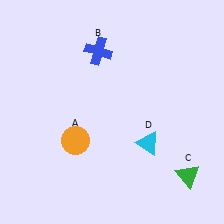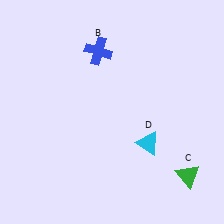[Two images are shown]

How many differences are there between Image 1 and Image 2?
There is 1 difference between the two images.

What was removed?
The orange circle (A) was removed in Image 2.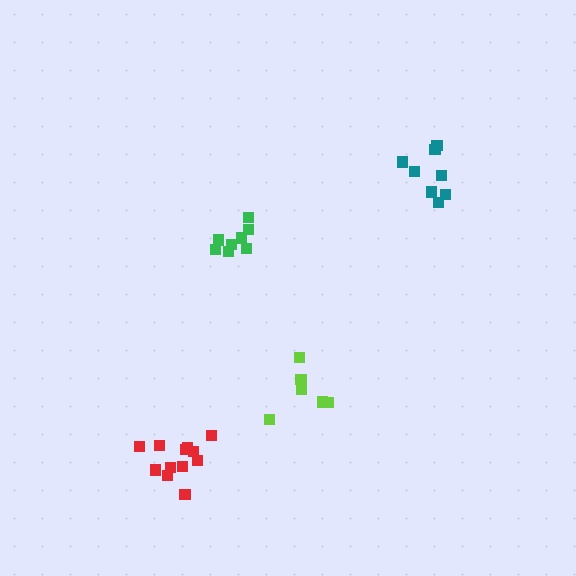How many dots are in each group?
Group 1: 6 dots, Group 2: 12 dots, Group 3: 8 dots, Group 4: 8 dots (34 total).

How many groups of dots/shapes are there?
There are 4 groups.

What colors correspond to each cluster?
The clusters are colored: lime, red, teal, green.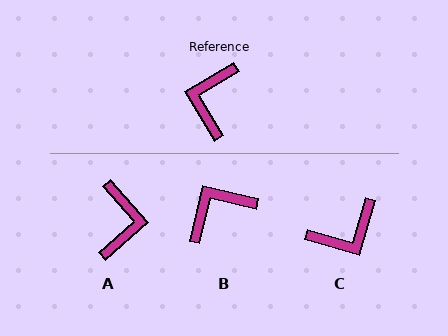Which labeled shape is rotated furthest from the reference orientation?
A, about 169 degrees away.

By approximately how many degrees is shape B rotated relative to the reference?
Approximately 44 degrees clockwise.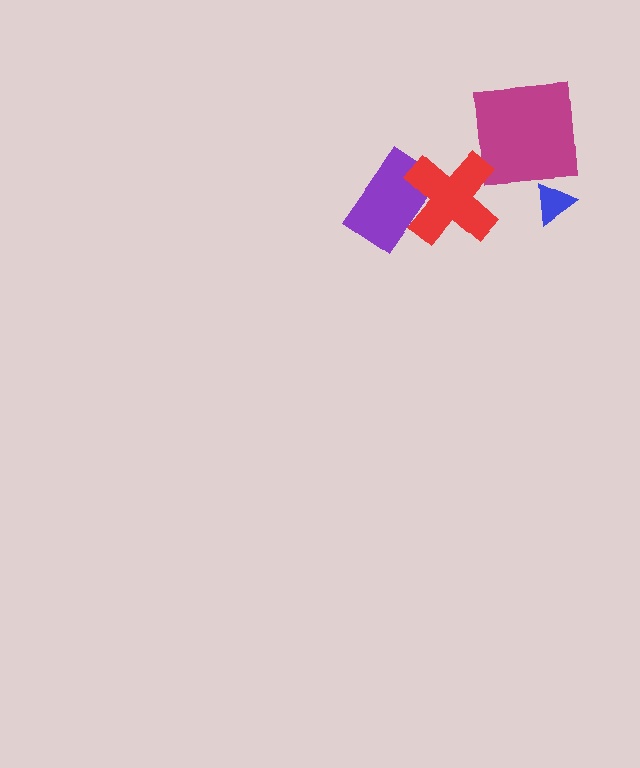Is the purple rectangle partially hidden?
Yes, it is partially covered by another shape.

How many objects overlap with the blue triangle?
0 objects overlap with the blue triangle.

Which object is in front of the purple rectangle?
The red cross is in front of the purple rectangle.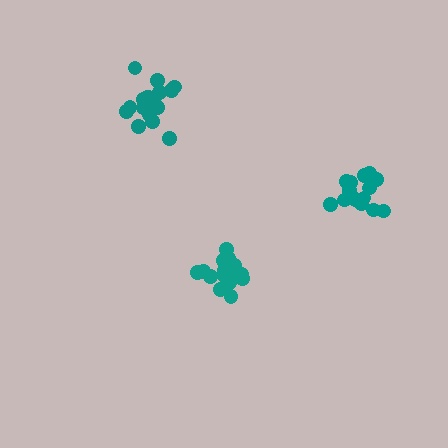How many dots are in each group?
Group 1: 18 dots, Group 2: 18 dots, Group 3: 16 dots (52 total).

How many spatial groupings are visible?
There are 3 spatial groupings.